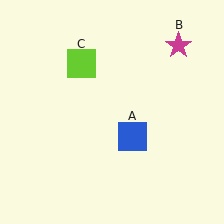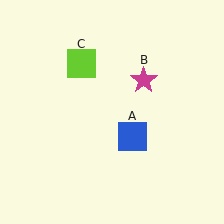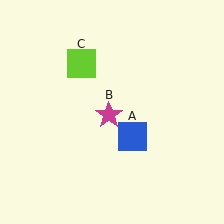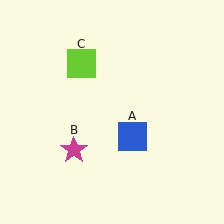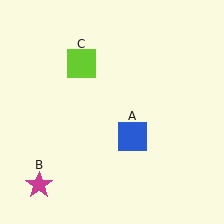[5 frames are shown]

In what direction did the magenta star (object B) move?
The magenta star (object B) moved down and to the left.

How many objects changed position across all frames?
1 object changed position: magenta star (object B).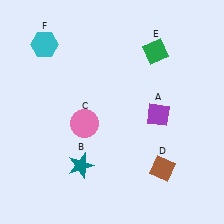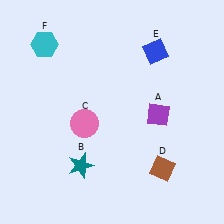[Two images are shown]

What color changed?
The diamond (E) changed from green in Image 1 to blue in Image 2.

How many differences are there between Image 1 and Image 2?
There is 1 difference between the two images.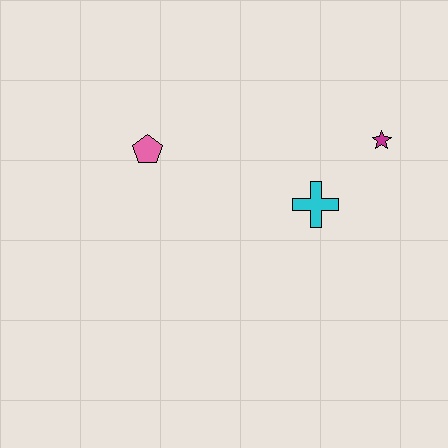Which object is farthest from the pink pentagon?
The magenta star is farthest from the pink pentagon.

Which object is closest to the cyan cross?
The magenta star is closest to the cyan cross.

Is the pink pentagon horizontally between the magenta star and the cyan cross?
No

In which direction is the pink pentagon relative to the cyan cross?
The pink pentagon is to the left of the cyan cross.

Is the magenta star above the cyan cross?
Yes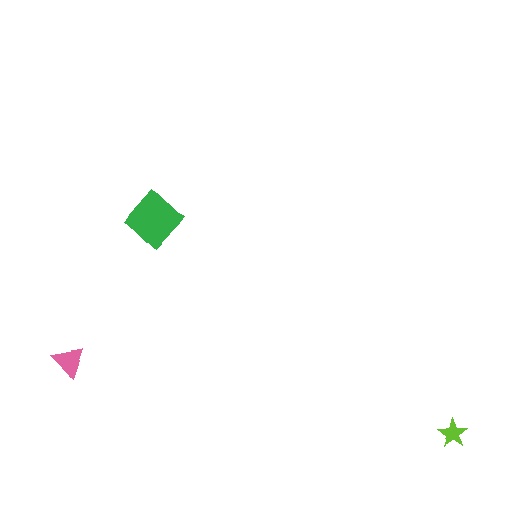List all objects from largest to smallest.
The green diamond, the pink triangle, the lime star.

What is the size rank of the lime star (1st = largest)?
3rd.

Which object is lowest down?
The lime star is bottommost.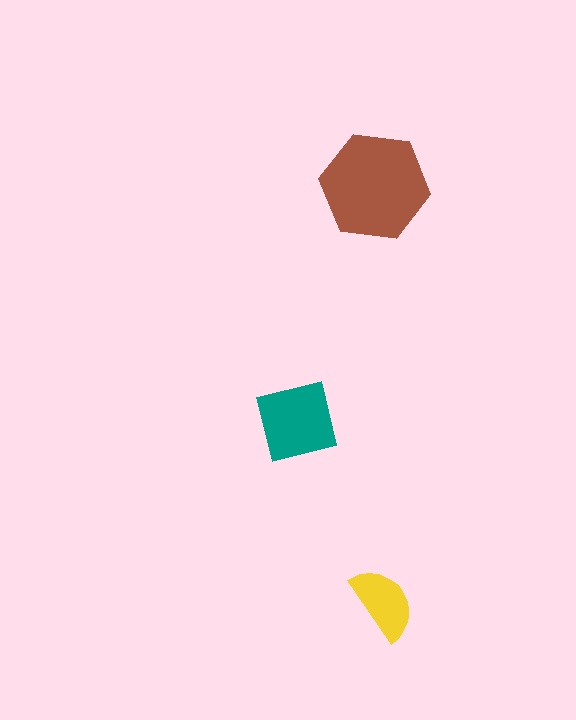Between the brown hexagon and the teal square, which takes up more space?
The brown hexagon.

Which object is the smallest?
The yellow semicircle.